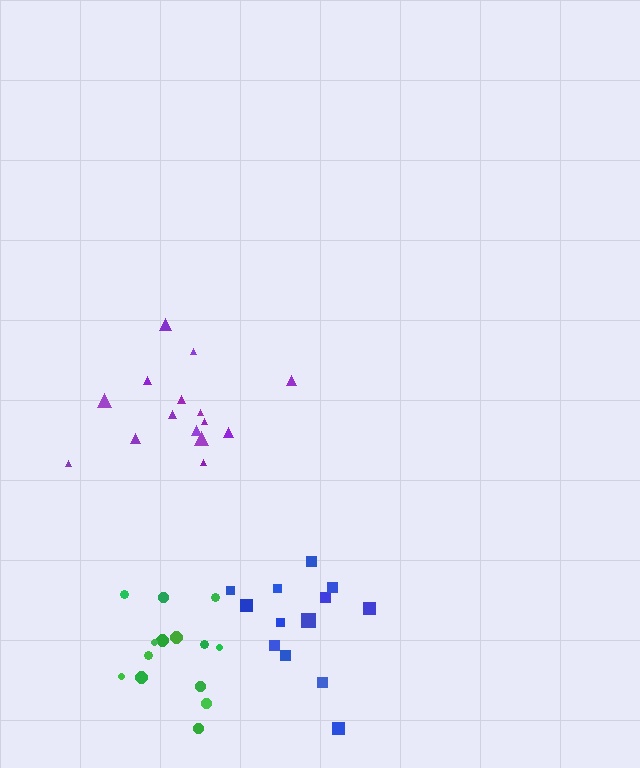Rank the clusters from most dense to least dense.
green, purple, blue.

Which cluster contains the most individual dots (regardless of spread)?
Purple (15).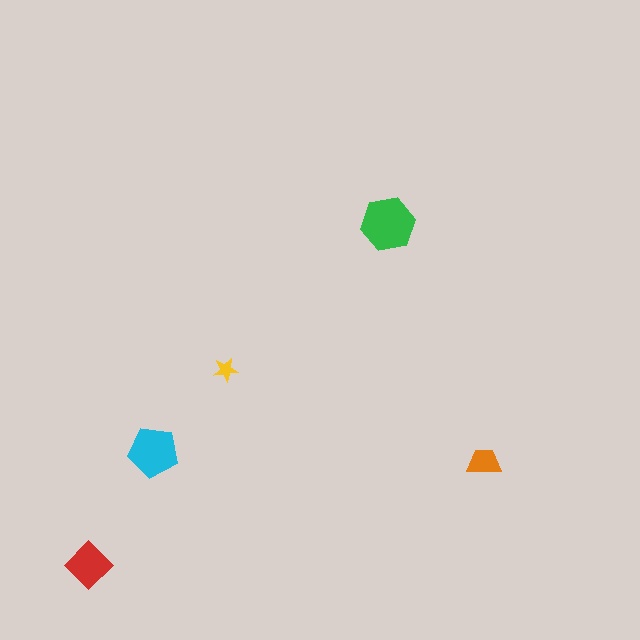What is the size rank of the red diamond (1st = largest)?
3rd.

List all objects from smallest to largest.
The yellow star, the orange trapezoid, the red diamond, the cyan pentagon, the green hexagon.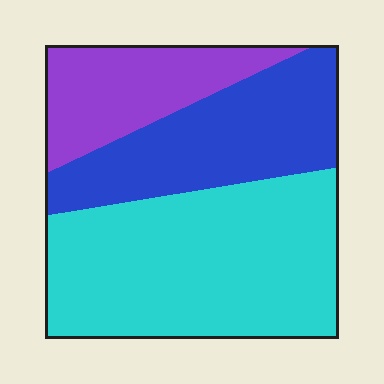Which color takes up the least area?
Purple, at roughly 20%.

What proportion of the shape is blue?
Blue covers about 30% of the shape.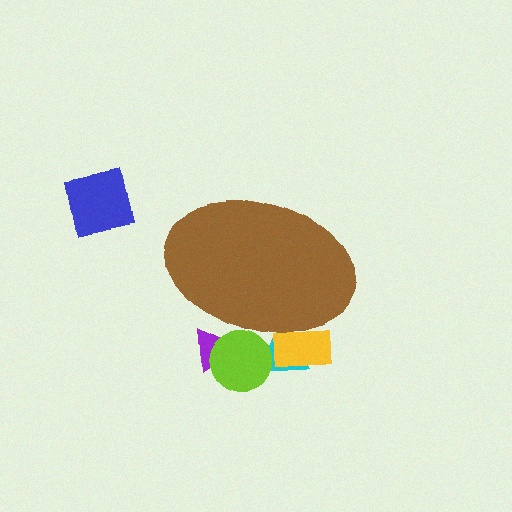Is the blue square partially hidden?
No, the blue square is fully visible.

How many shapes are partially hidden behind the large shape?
4 shapes are partially hidden.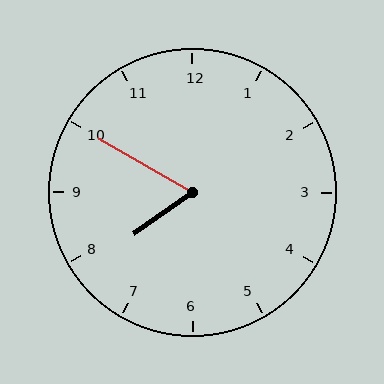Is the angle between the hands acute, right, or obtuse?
It is acute.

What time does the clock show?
7:50.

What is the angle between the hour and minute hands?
Approximately 65 degrees.